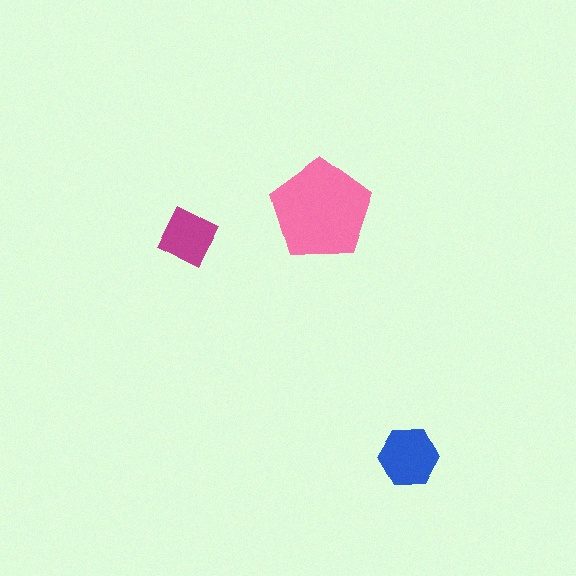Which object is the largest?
The pink pentagon.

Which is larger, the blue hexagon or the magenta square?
The blue hexagon.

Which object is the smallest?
The magenta square.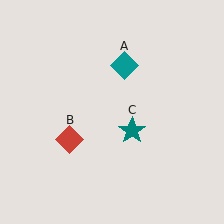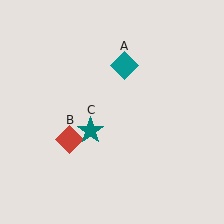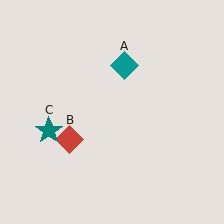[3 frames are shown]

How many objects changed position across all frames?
1 object changed position: teal star (object C).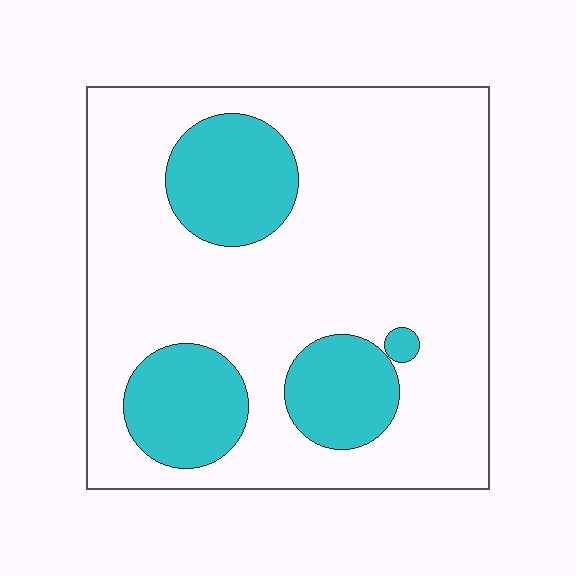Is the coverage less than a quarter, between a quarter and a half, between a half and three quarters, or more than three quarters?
Less than a quarter.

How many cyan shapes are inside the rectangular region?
4.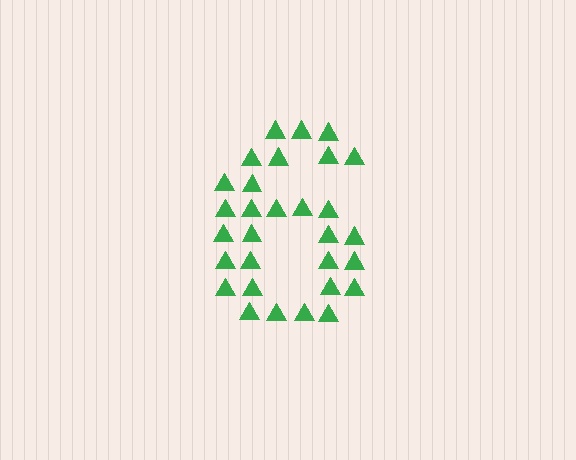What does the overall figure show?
The overall figure shows the digit 6.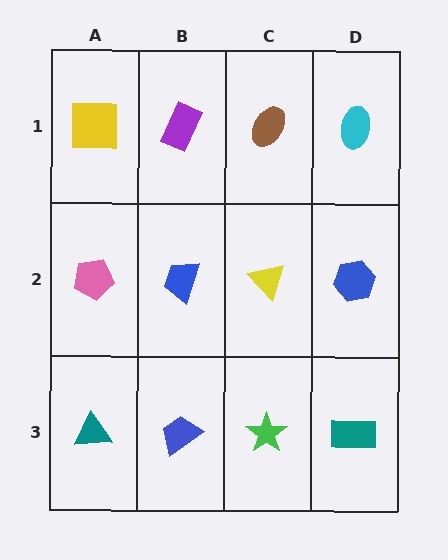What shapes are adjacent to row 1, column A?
A pink pentagon (row 2, column A), a purple rectangle (row 1, column B).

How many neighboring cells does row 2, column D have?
3.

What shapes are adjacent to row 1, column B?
A blue trapezoid (row 2, column B), a yellow square (row 1, column A), a brown ellipse (row 1, column C).